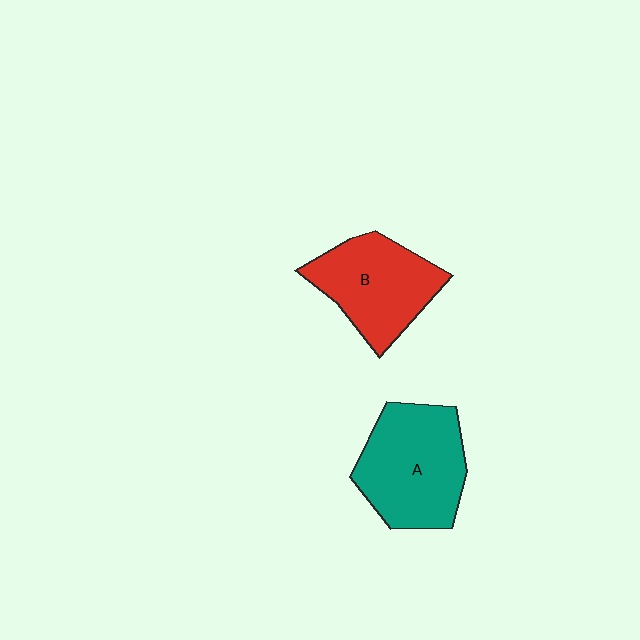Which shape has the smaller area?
Shape B (red).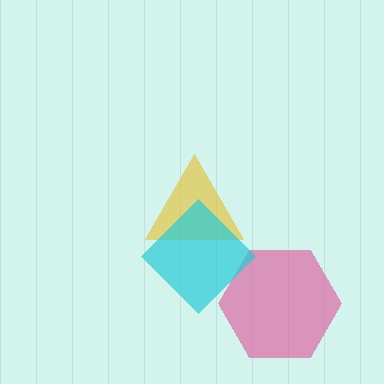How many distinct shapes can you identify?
There are 3 distinct shapes: a yellow triangle, a pink hexagon, a cyan diamond.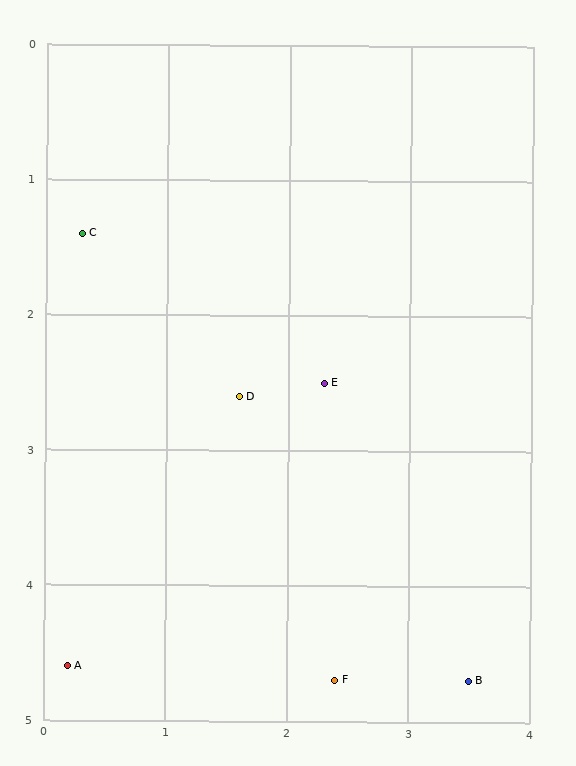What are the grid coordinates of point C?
Point C is at approximately (0.3, 1.4).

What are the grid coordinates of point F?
Point F is at approximately (2.4, 4.7).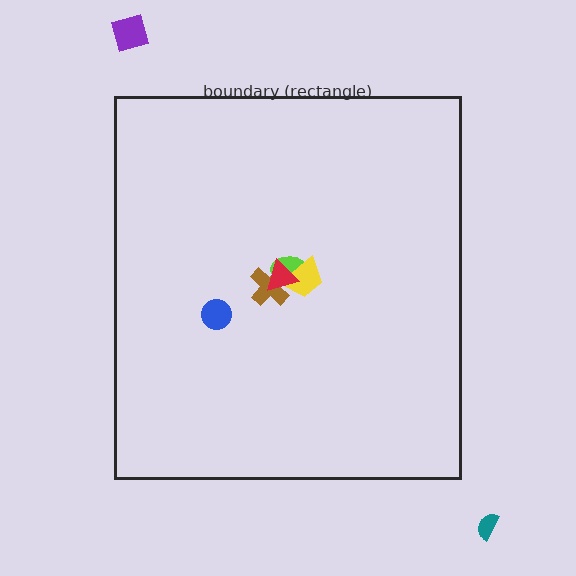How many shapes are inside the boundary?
5 inside, 2 outside.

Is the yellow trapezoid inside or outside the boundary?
Inside.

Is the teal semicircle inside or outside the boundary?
Outside.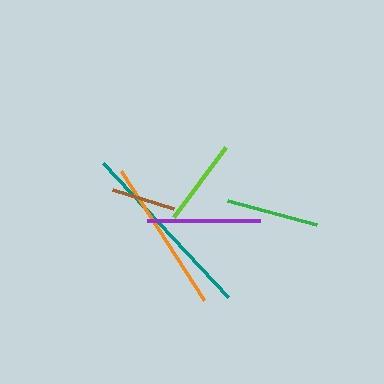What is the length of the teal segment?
The teal segment is approximately 183 pixels long.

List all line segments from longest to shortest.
From longest to shortest: teal, orange, purple, green, lime, brown.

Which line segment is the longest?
The teal line is the longest at approximately 183 pixels.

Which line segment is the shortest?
The brown line is the shortest at approximately 64 pixels.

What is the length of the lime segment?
The lime segment is approximately 88 pixels long.